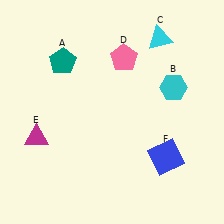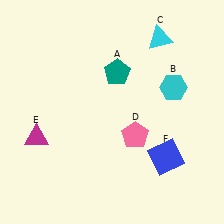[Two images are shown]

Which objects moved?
The objects that moved are: the teal pentagon (A), the pink pentagon (D).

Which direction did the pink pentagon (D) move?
The pink pentagon (D) moved down.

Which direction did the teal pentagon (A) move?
The teal pentagon (A) moved right.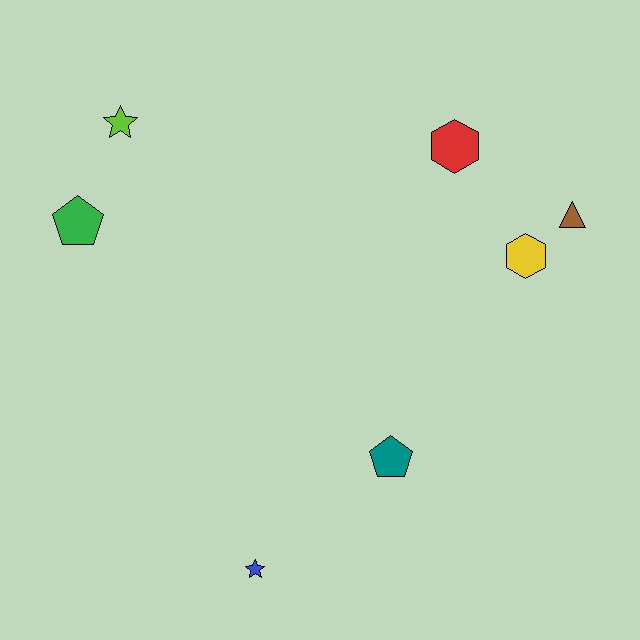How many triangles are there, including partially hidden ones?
There is 1 triangle.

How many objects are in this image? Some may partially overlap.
There are 7 objects.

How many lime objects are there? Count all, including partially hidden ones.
There is 1 lime object.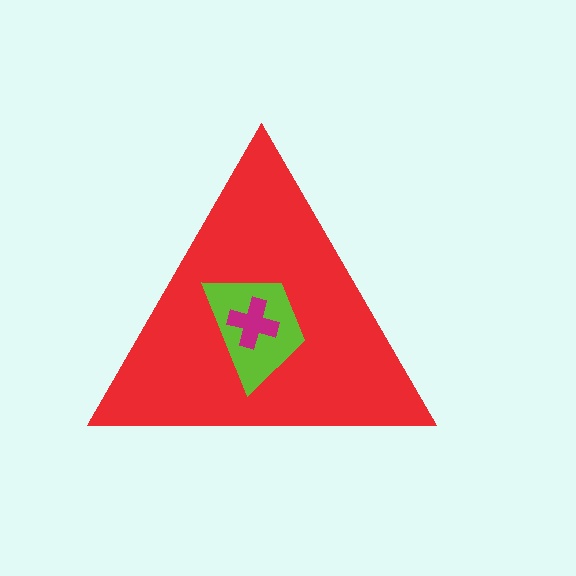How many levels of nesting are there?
3.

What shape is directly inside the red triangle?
The lime trapezoid.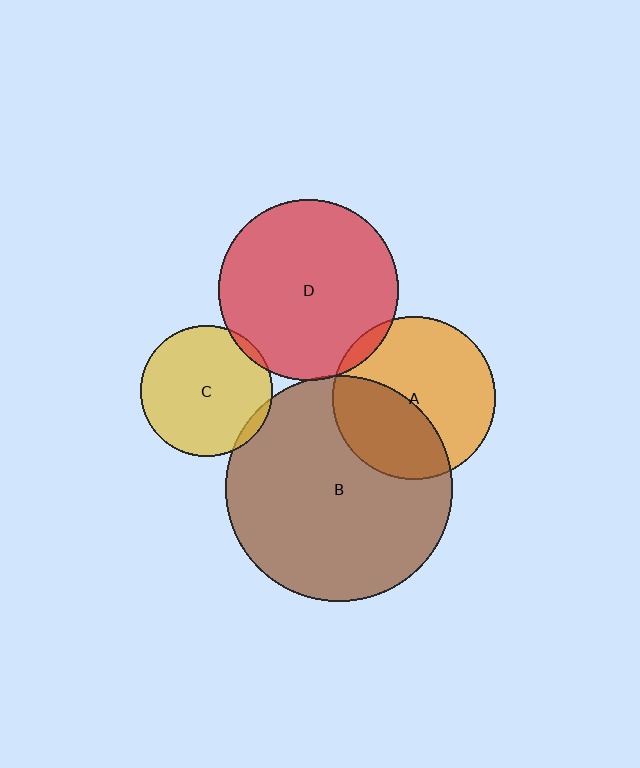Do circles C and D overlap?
Yes.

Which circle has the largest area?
Circle B (brown).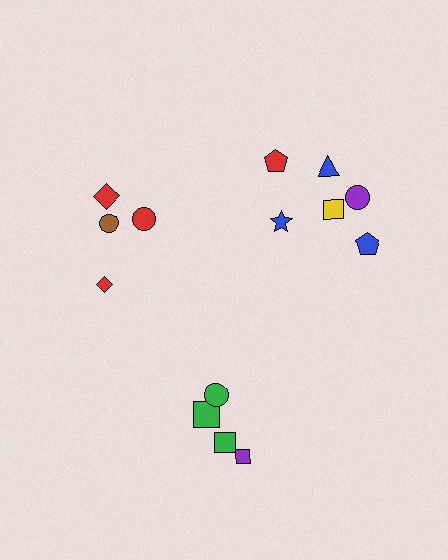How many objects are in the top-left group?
There are 4 objects.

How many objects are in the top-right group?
There are 6 objects.